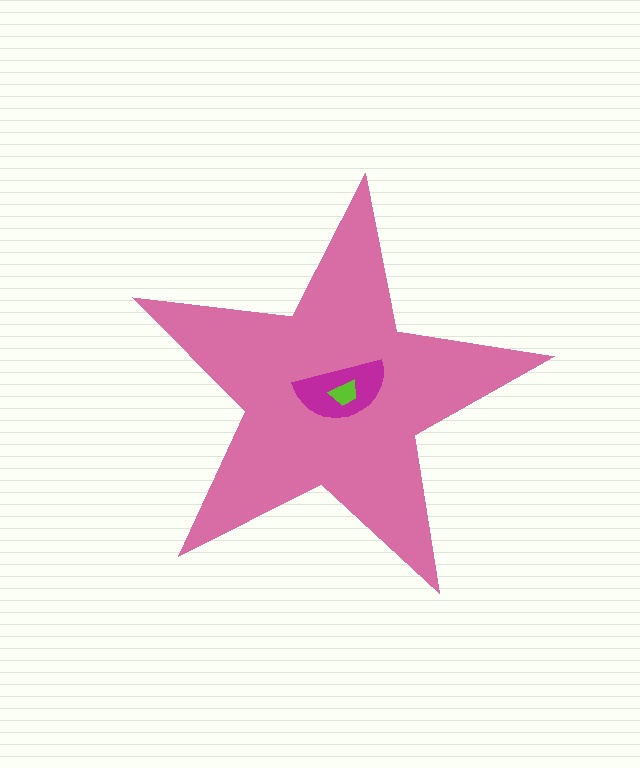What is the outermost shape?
The pink star.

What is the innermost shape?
The lime trapezoid.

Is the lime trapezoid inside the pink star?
Yes.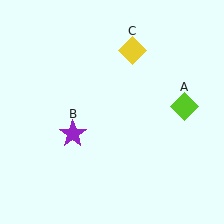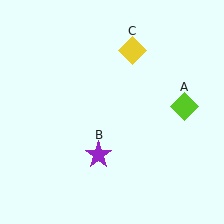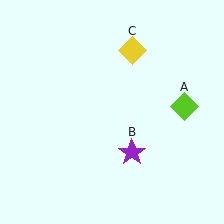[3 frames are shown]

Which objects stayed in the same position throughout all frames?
Lime diamond (object A) and yellow diamond (object C) remained stationary.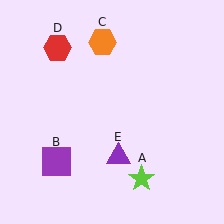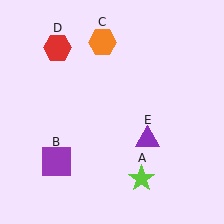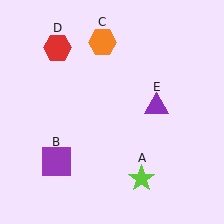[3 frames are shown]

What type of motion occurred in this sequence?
The purple triangle (object E) rotated counterclockwise around the center of the scene.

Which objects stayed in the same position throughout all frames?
Lime star (object A) and purple square (object B) and orange hexagon (object C) and red hexagon (object D) remained stationary.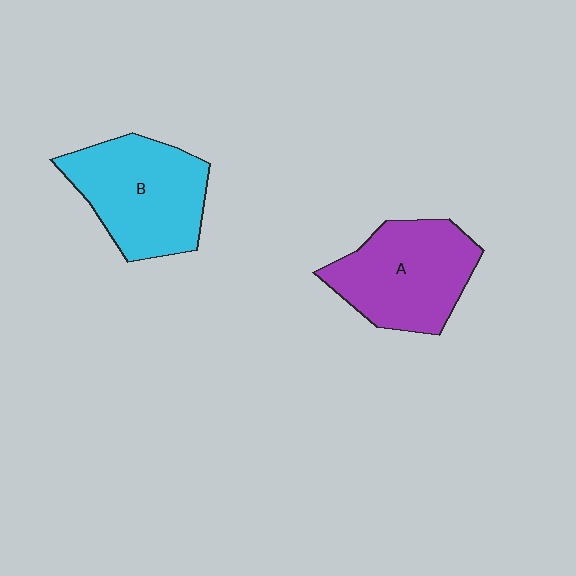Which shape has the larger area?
Shape B (cyan).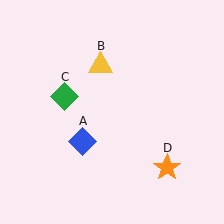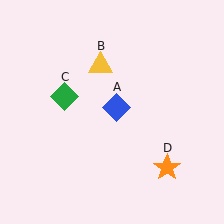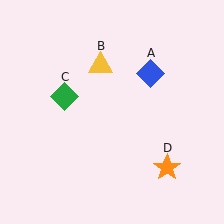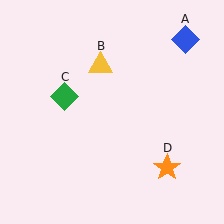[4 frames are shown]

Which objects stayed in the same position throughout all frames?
Yellow triangle (object B) and green diamond (object C) and orange star (object D) remained stationary.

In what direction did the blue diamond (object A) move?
The blue diamond (object A) moved up and to the right.